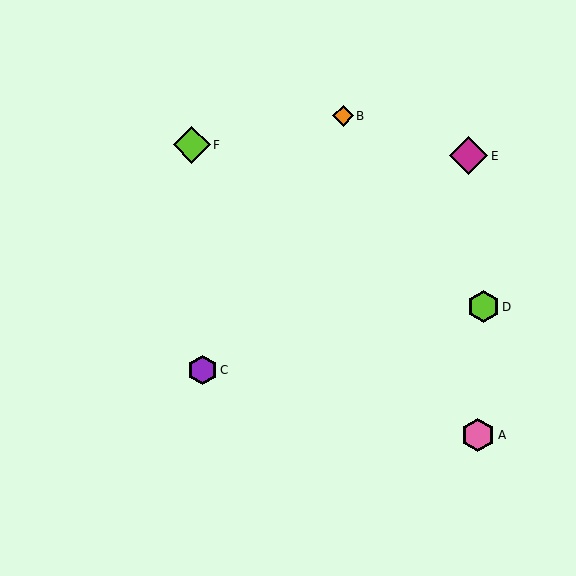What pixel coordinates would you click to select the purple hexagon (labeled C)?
Click at (202, 370) to select the purple hexagon C.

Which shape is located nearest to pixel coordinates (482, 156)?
The magenta diamond (labeled E) at (469, 156) is nearest to that location.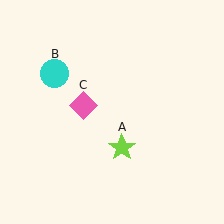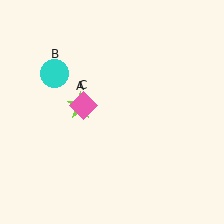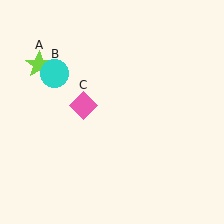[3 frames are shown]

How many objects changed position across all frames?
1 object changed position: lime star (object A).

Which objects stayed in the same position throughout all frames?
Cyan circle (object B) and pink diamond (object C) remained stationary.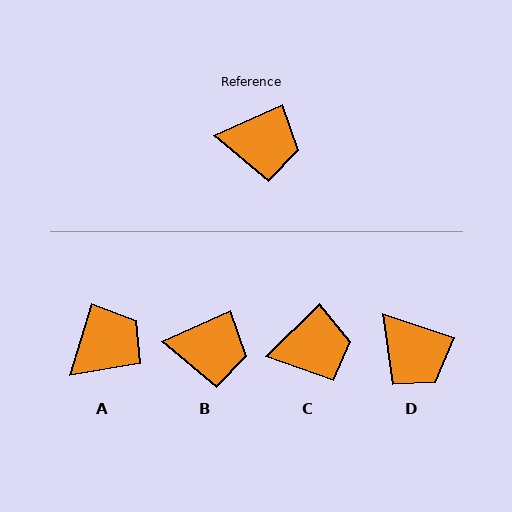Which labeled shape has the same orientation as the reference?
B.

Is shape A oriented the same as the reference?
No, it is off by about 49 degrees.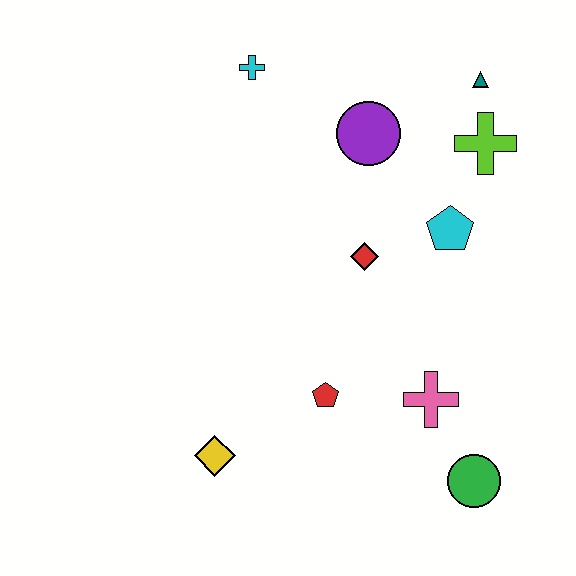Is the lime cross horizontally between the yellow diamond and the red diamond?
No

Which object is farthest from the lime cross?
The yellow diamond is farthest from the lime cross.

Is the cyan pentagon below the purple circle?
Yes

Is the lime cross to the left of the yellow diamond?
No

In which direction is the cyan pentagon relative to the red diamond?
The cyan pentagon is to the right of the red diamond.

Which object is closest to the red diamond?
The cyan pentagon is closest to the red diamond.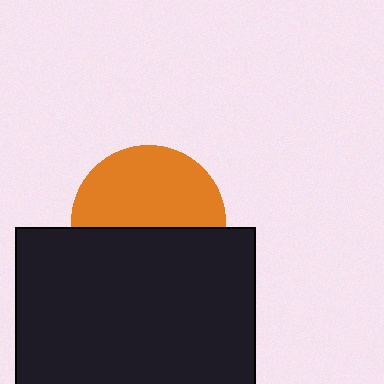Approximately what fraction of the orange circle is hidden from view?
Roughly 46% of the orange circle is hidden behind the black rectangle.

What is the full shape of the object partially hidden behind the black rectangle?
The partially hidden object is an orange circle.